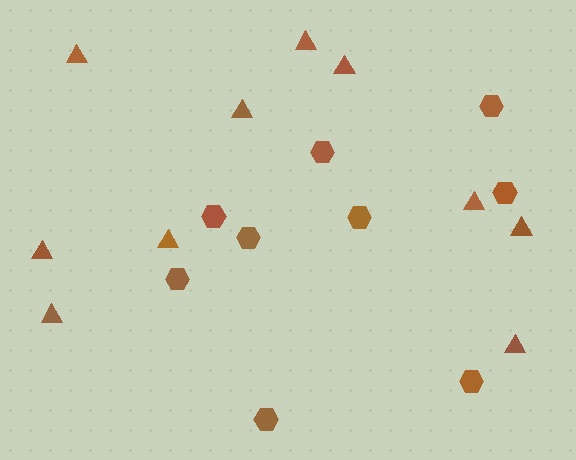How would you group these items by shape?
There are 2 groups: one group of hexagons (9) and one group of triangles (10).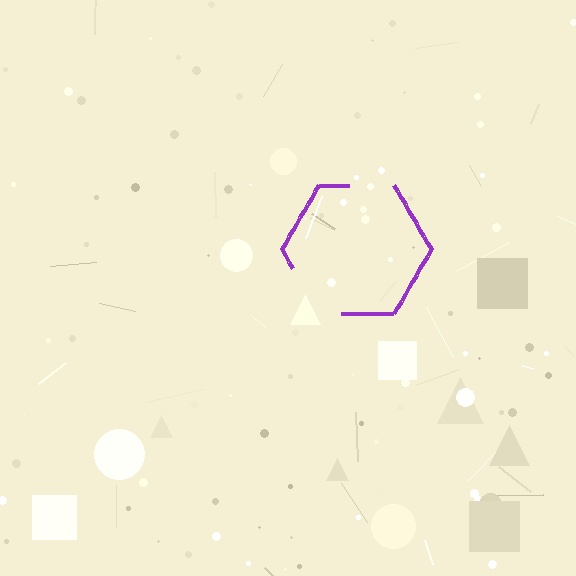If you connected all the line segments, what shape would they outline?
They would outline a hexagon.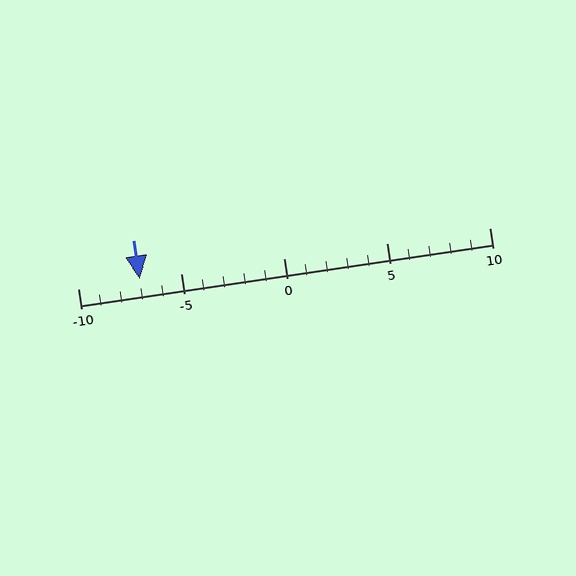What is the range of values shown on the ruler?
The ruler shows values from -10 to 10.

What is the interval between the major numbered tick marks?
The major tick marks are spaced 5 units apart.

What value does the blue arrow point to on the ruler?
The blue arrow points to approximately -7.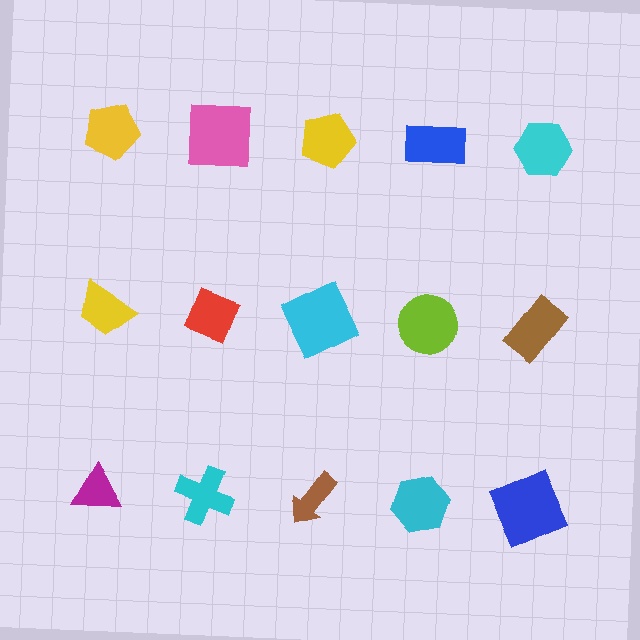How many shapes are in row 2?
5 shapes.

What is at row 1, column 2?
A pink square.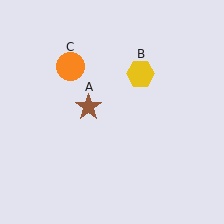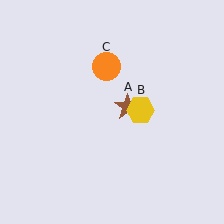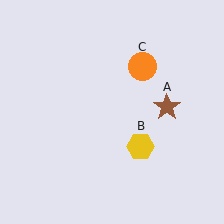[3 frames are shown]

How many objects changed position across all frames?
3 objects changed position: brown star (object A), yellow hexagon (object B), orange circle (object C).